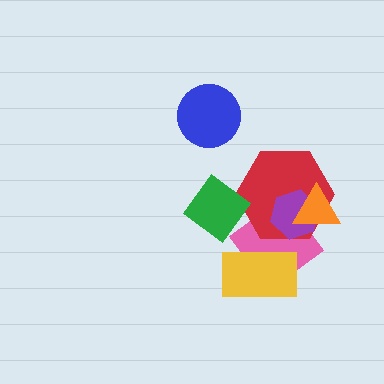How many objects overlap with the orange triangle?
3 objects overlap with the orange triangle.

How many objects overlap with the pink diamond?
4 objects overlap with the pink diamond.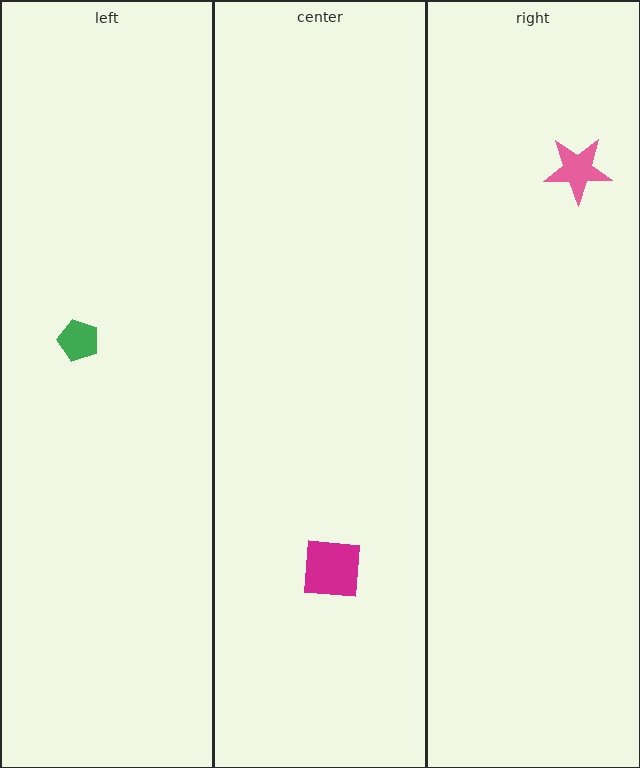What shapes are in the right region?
The pink star.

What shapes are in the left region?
The green pentagon.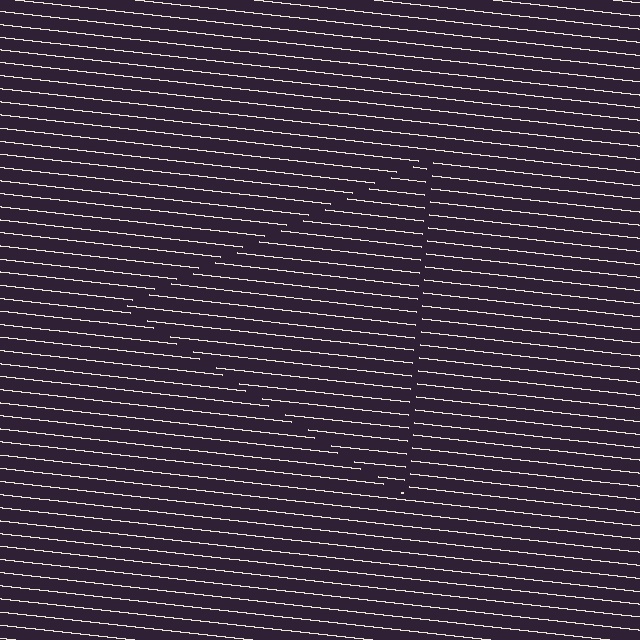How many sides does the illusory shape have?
3 sides — the line-ends trace a triangle.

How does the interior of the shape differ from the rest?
The interior of the shape contains the same grating, shifted by half a period — the contour is defined by the phase discontinuity where line-ends from the inner and outer gratings abut.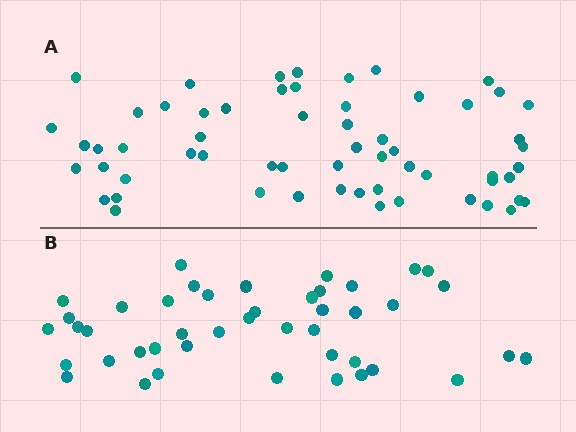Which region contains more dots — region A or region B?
Region A (the top region) has more dots.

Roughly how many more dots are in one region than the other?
Region A has approximately 15 more dots than region B.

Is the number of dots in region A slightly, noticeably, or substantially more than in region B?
Region A has noticeably more, but not dramatically so. The ratio is roughly 1.4 to 1.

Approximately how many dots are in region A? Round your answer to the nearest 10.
About 60 dots.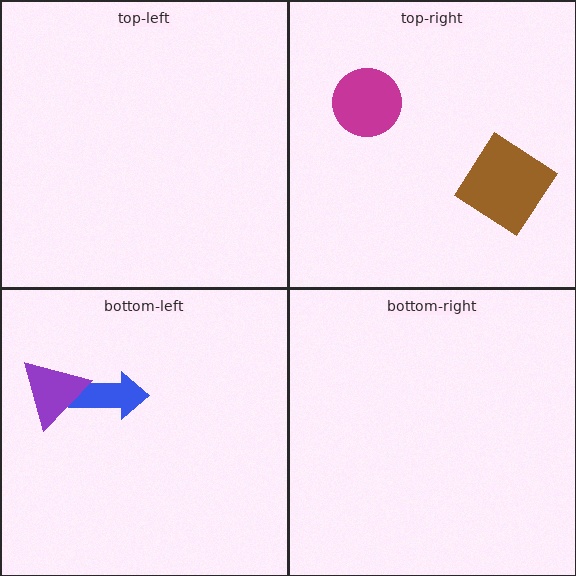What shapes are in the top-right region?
The brown diamond, the magenta circle.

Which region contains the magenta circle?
The top-right region.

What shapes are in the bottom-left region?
The blue arrow, the purple triangle.